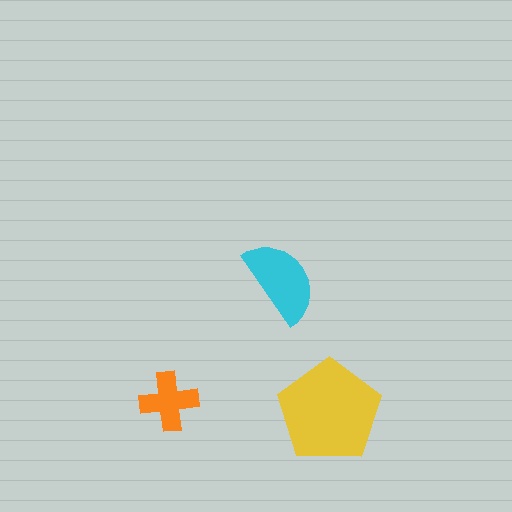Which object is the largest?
The yellow pentagon.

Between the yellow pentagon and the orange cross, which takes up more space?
The yellow pentagon.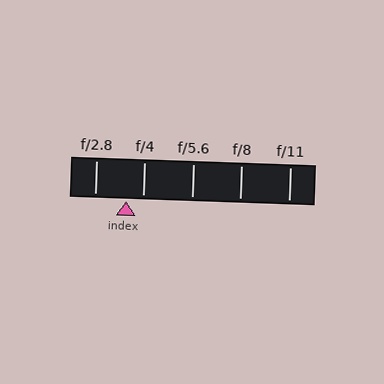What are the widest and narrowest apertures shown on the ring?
The widest aperture shown is f/2.8 and the narrowest is f/11.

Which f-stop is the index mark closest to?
The index mark is closest to f/4.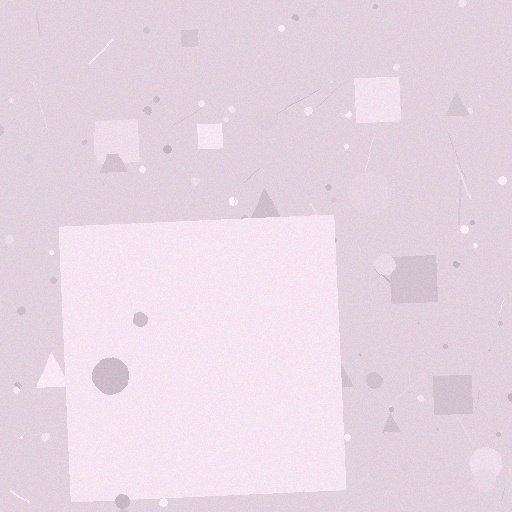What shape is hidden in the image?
A square is hidden in the image.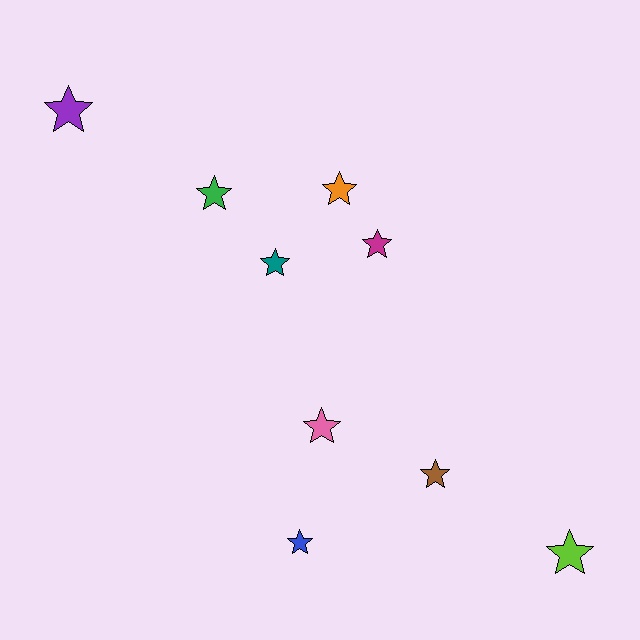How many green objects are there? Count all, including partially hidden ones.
There is 1 green object.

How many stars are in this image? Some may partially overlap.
There are 9 stars.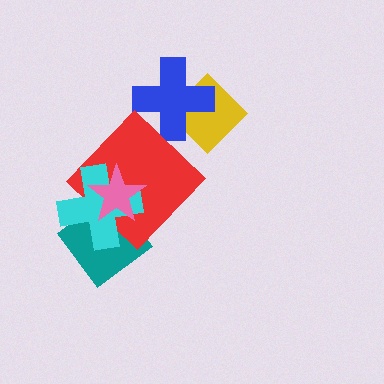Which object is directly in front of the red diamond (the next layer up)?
The cyan cross is directly in front of the red diamond.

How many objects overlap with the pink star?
3 objects overlap with the pink star.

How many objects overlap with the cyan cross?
3 objects overlap with the cyan cross.